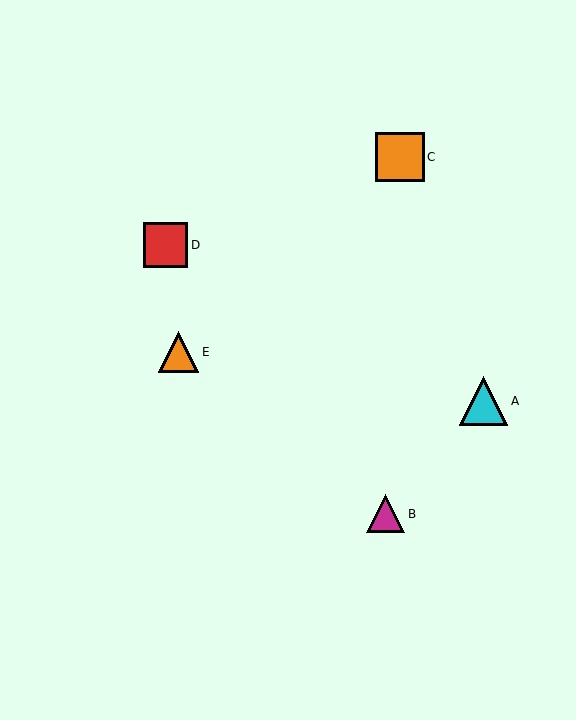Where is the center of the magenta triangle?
The center of the magenta triangle is at (386, 514).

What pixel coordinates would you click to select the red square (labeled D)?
Click at (165, 245) to select the red square D.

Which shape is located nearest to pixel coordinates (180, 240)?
The red square (labeled D) at (165, 245) is nearest to that location.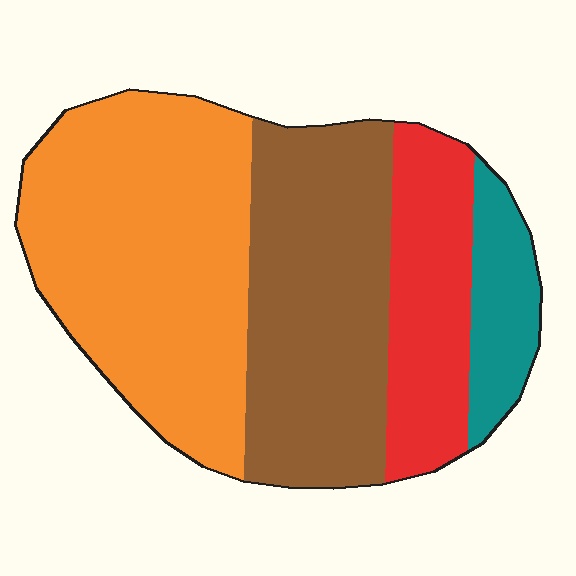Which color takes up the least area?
Teal, at roughly 10%.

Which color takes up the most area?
Orange, at roughly 40%.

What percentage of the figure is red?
Red covers 17% of the figure.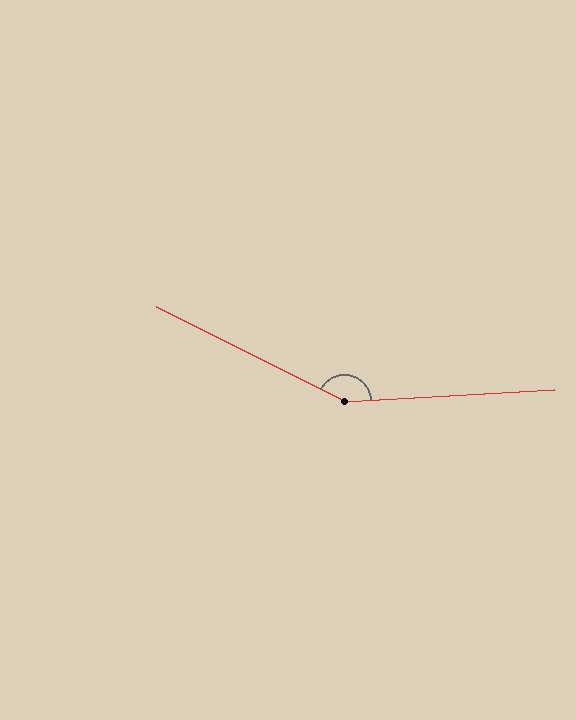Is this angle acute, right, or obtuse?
It is obtuse.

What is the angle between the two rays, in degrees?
Approximately 151 degrees.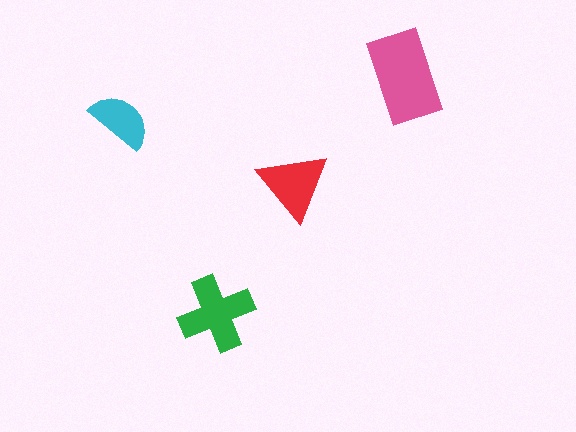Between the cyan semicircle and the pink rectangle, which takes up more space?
The pink rectangle.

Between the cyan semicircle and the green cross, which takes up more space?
The green cross.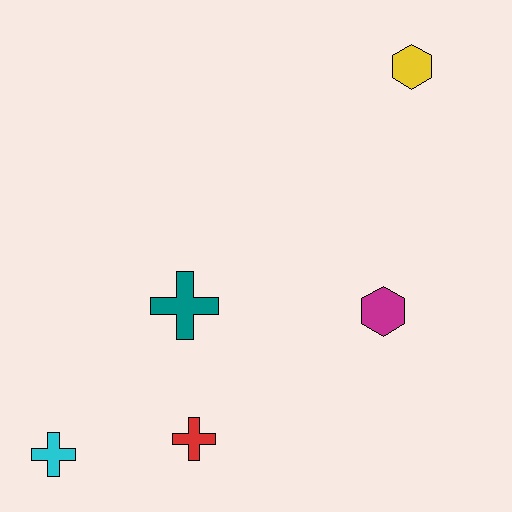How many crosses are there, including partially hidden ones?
There are 3 crosses.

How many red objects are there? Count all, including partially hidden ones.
There is 1 red object.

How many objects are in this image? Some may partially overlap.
There are 5 objects.